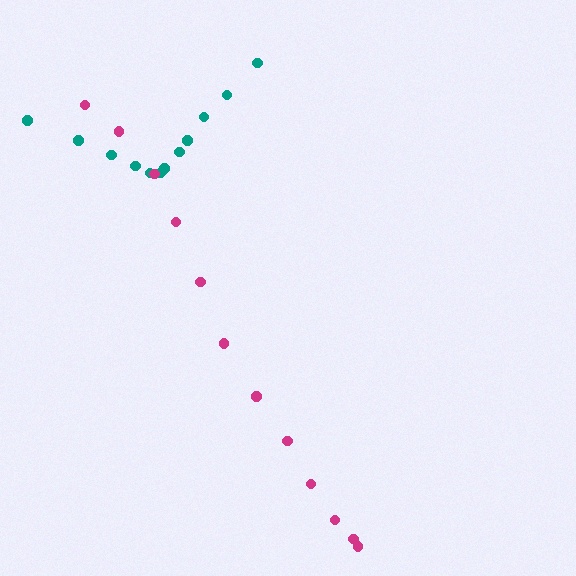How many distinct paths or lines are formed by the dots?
There are 2 distinct paths.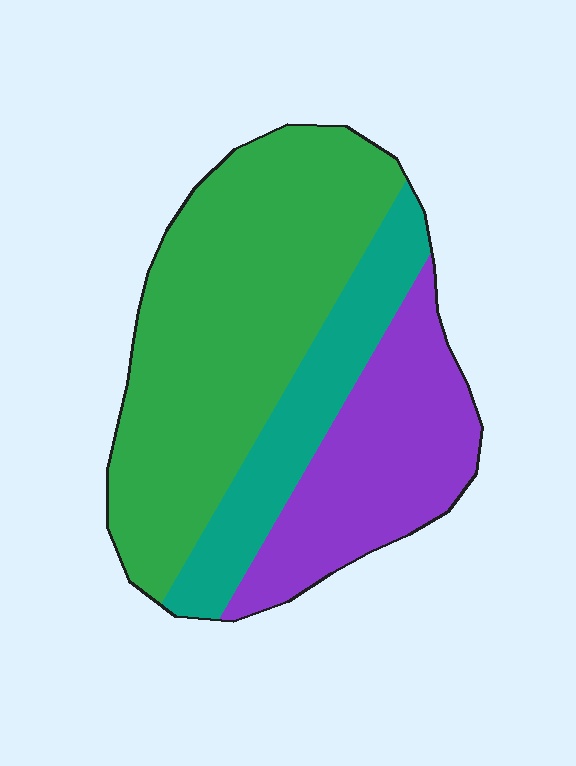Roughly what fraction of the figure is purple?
Purple takes up between a quarter and a half of the figure.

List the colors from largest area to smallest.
From largest to smallest: green, purple, teal.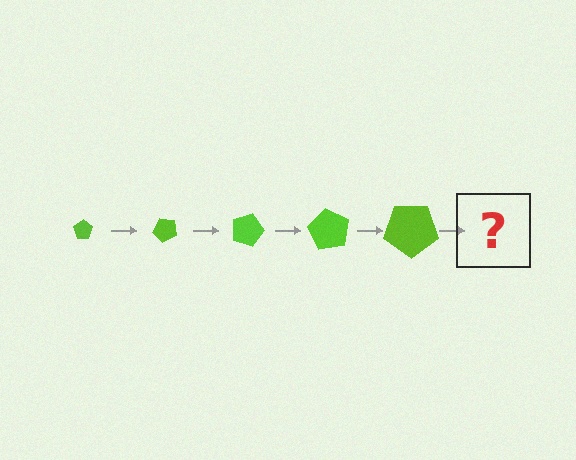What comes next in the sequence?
The next element should be a pentagon, larger than the previous one and rotated 225 degrees from the start.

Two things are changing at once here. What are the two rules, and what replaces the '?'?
The two rules are that the pentagon grows larger each step and it rotates 45 degrees each step. The '?' should be a pentagon, larger than the previous one and rotated 225 degrees from the start.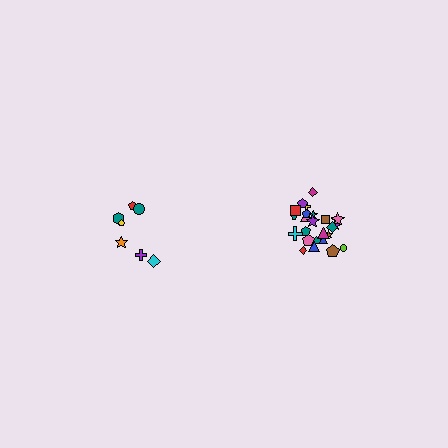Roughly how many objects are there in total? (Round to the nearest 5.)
Roughly 30 objects in total.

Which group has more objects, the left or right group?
The right group.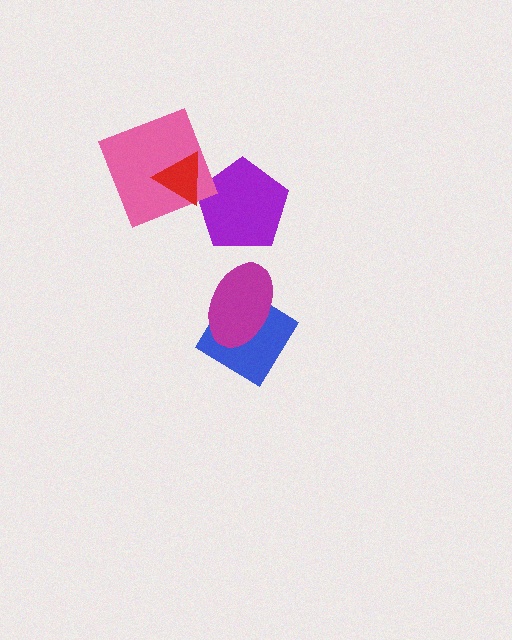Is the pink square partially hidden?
Yes, it is partially covered by another shape.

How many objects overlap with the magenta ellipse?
1 object overlaps with the magenta ellipse.